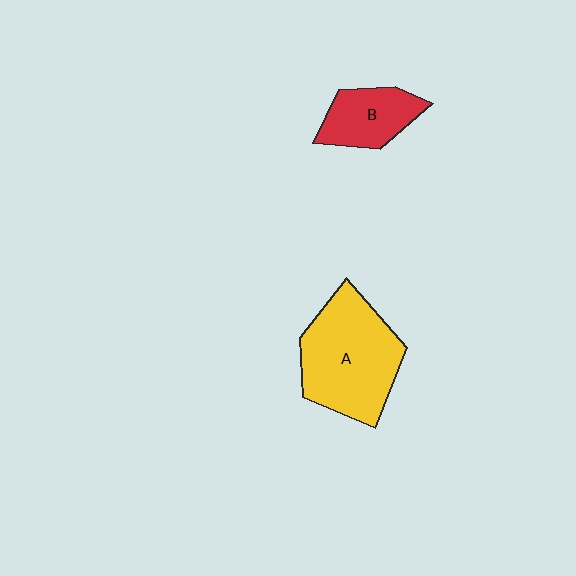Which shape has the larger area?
Shape A (yellow).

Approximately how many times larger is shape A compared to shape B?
Approximately 2.0 times.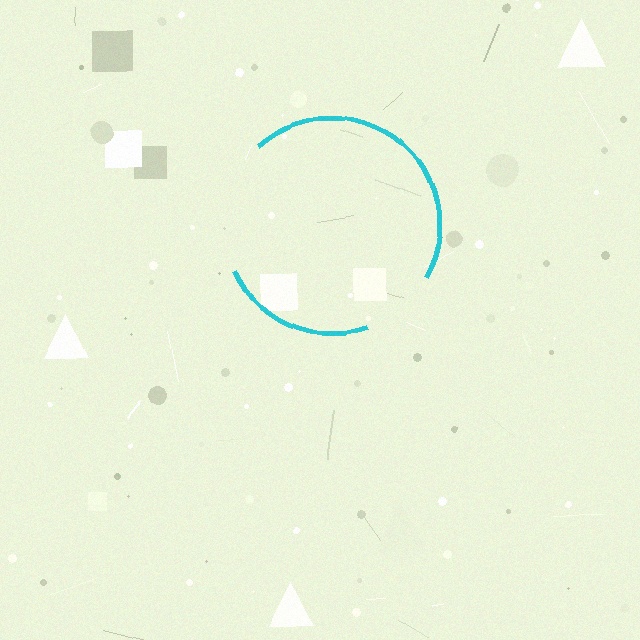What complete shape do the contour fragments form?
The contour fragments form a circle.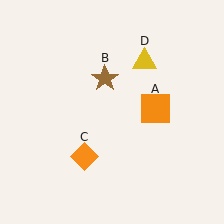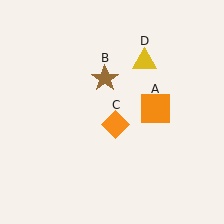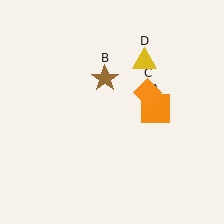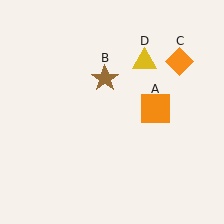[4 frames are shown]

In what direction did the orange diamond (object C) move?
The orange diamond (object C) moved up and to the right.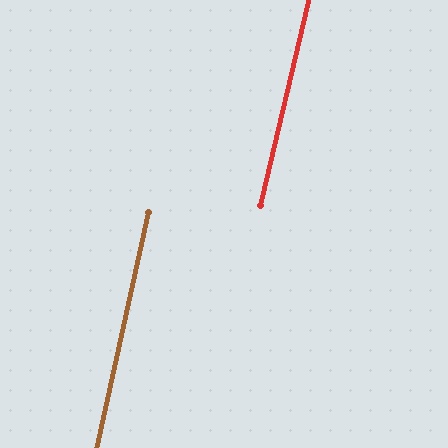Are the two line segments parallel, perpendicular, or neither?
Parallel — their directions differ by only 1.1°.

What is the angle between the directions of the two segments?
Approximately 1 degree.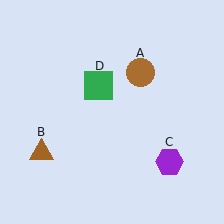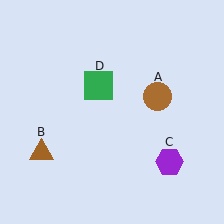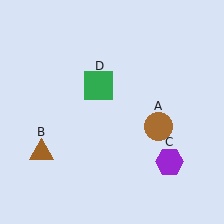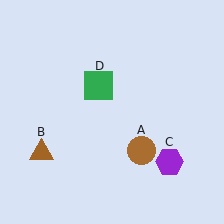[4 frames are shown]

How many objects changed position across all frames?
1 object changed position: brown circle (object A).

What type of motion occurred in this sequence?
The brown circle (object A) rotated clockwise around the center of the scene.